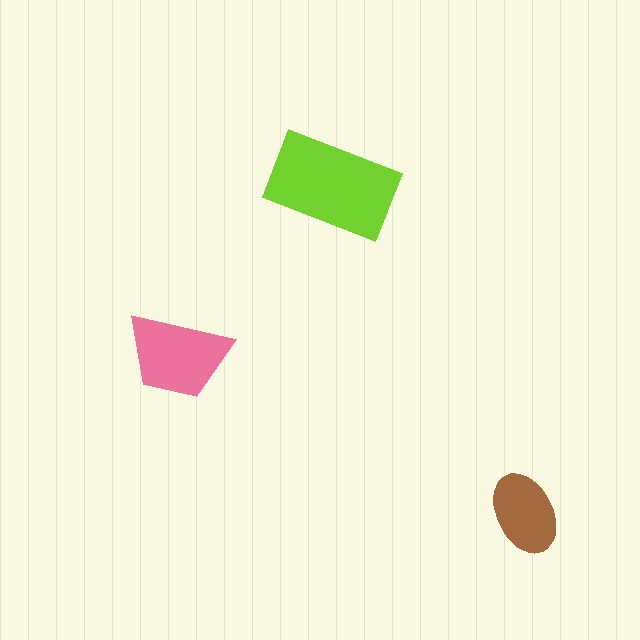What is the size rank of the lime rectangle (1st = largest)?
1st.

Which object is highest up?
The lime rectangle is topmost.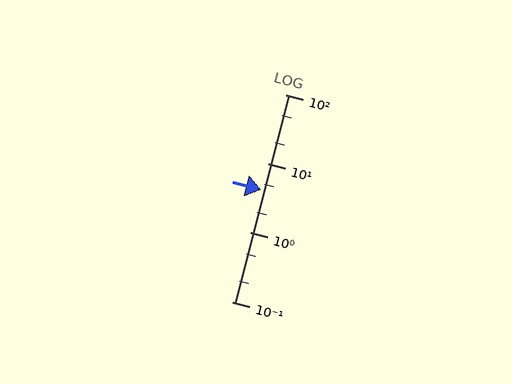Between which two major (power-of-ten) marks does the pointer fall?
The pointer is between 1 and 10.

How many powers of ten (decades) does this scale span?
The scale spans 3 decades, from 0.1 to 100.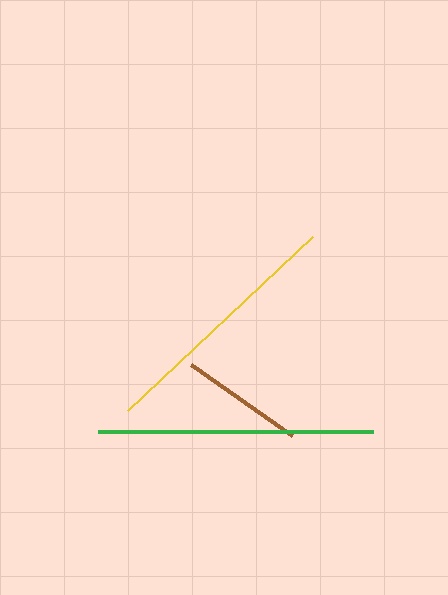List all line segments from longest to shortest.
From longest to shortest: green, yellow, brown.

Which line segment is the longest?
The green line is the longest at approximately 275 pixels.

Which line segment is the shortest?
The brown line is the shortest at approximately 123 pixels.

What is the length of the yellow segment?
The yellow segment is approximately 254 pixels long.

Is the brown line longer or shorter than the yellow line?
The yellow line is longer than the brown line.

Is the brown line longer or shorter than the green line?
The green line is longer than the brown line.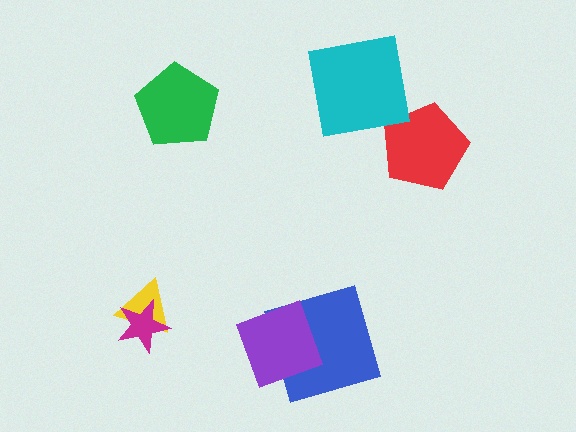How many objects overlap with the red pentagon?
0 objects overlap with the red pentagon.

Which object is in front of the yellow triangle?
The magenta star is in front of the yellow triangle.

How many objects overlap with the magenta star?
1 object overlaps with the magenta star.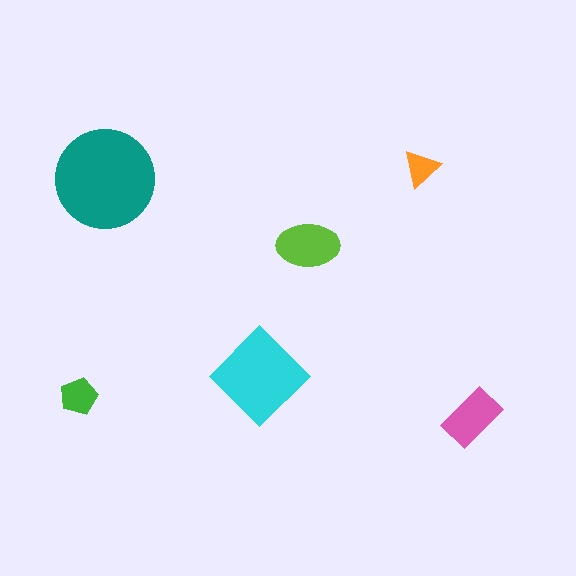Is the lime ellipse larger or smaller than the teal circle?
Smaller.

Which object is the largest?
The teal circle.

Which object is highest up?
The orange triangle is topmost.